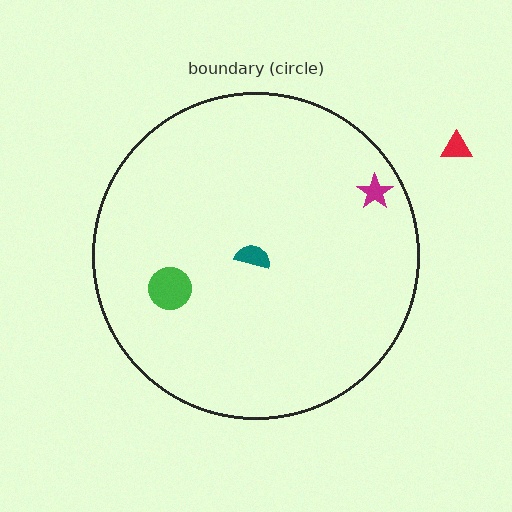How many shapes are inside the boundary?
3 inside, 1 outside.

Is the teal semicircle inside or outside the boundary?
Inside.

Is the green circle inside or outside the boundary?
Inside.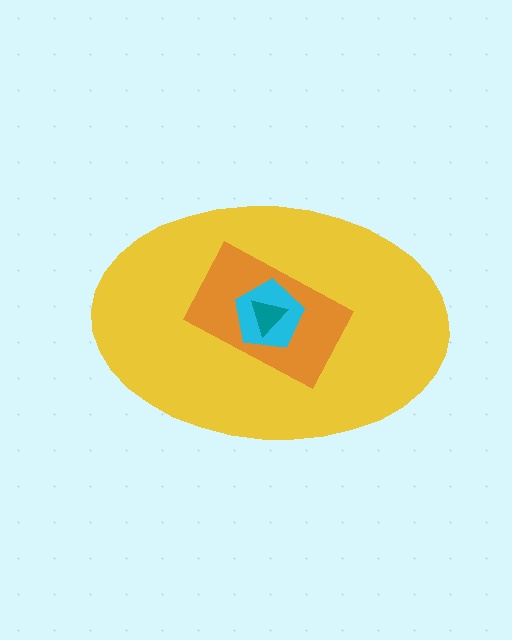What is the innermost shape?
The teal triangle.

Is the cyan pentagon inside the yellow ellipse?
Yes.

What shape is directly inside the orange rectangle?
The cyan pentagon.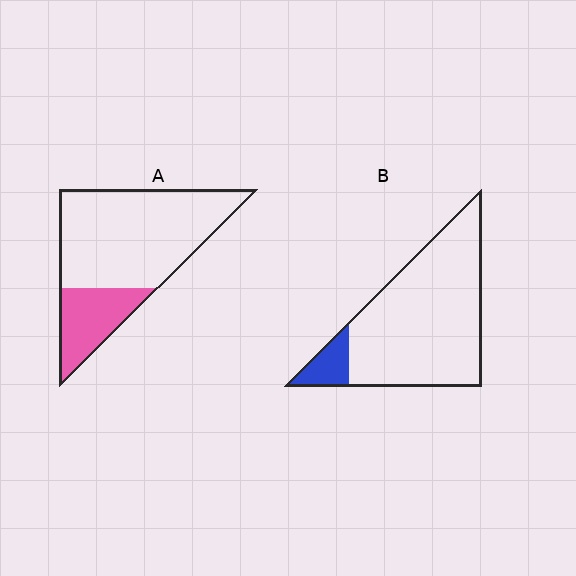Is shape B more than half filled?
No.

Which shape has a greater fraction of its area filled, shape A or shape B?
Shape A.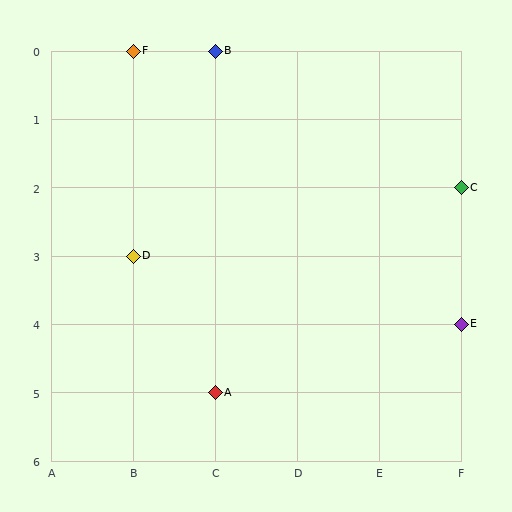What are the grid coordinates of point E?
Point E is at grid coordinates (F, 4).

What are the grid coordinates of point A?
Point A is at grid coordinates (C, 5).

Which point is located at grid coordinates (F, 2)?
Point C is at (F, 2).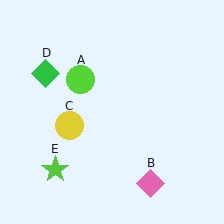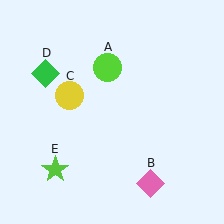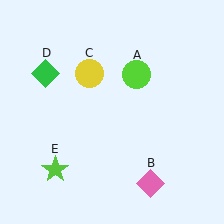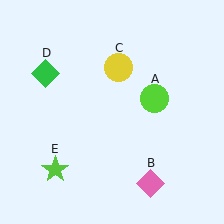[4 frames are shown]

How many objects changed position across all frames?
2 objects changed position: lime circle (object A), yellow circle (object C).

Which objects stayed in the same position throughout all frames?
Pink diamond (object B) and green diamond (object D) and lime star (object E) remained stationary.